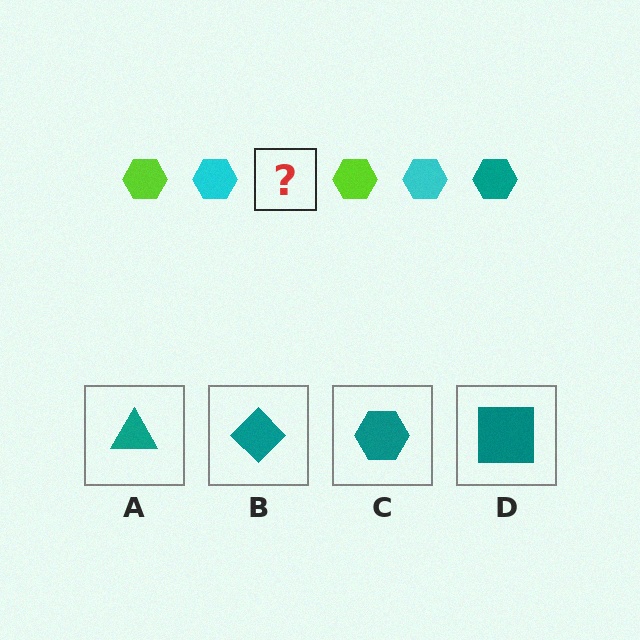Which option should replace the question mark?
Option C.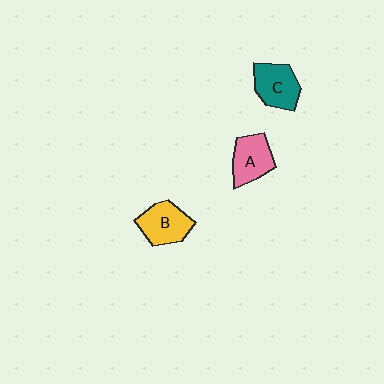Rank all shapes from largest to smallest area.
From largest to smallest: B (yellow), C (teal), A (pink).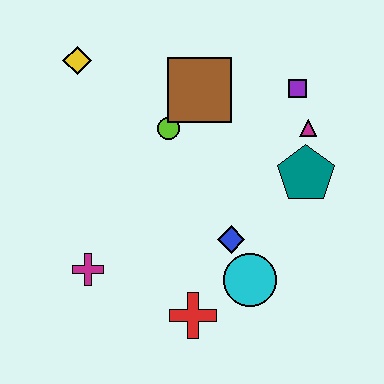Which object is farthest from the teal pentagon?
The yellow diamond is farthest from the teal pentagon.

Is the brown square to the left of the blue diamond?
Yes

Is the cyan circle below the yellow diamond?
Yes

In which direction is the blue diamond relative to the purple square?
The blue diamond is below the purple square.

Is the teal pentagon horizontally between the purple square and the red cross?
No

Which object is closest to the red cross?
The cyan circle is closest to the red cross.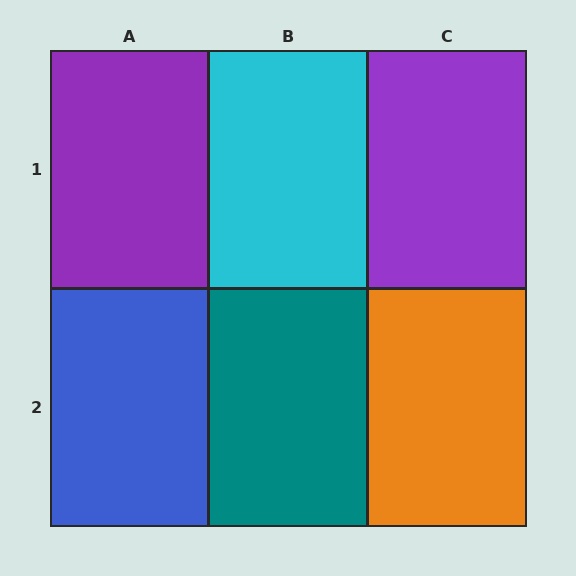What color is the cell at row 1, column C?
Purple.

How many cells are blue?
1 cell is blue.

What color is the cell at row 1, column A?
Purple.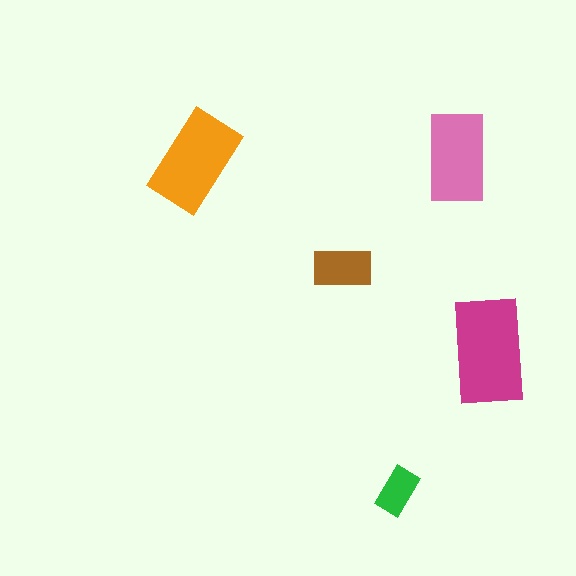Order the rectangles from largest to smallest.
the magenta one, the orange one, the pink one, the brown one, the green one.